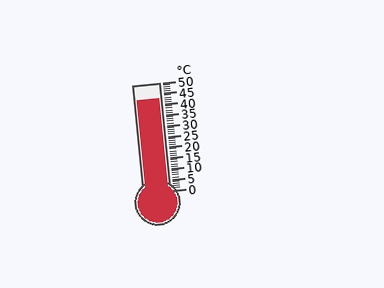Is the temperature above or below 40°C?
The temperature is above 40°C.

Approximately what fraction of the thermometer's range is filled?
The thermometer is filled to approximately 85% of its range.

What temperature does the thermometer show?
The thermometer shows approximately 43°C.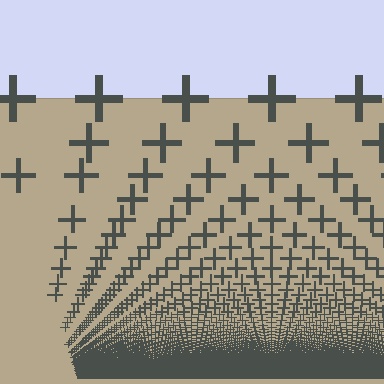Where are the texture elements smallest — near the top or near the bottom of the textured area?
Near the bottom.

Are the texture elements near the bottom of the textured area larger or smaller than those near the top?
Smaller. The gradient is inverted — elements near the bottom are smaller and denser.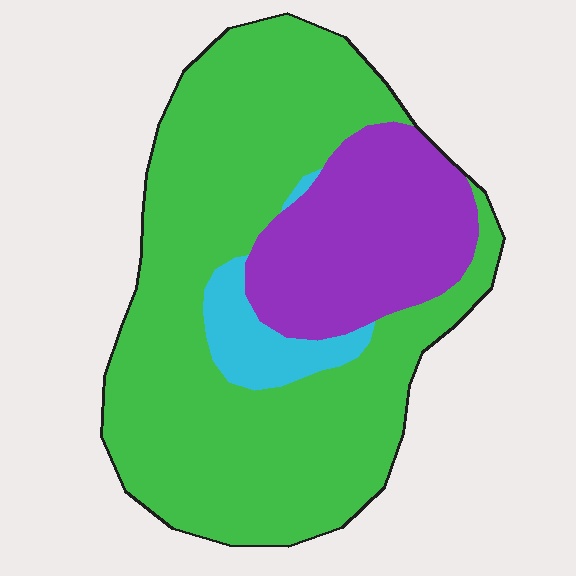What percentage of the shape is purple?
Purple takes up about one quarter (1/4) of the shape.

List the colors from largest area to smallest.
From largest to smallest: green, purple, cyan.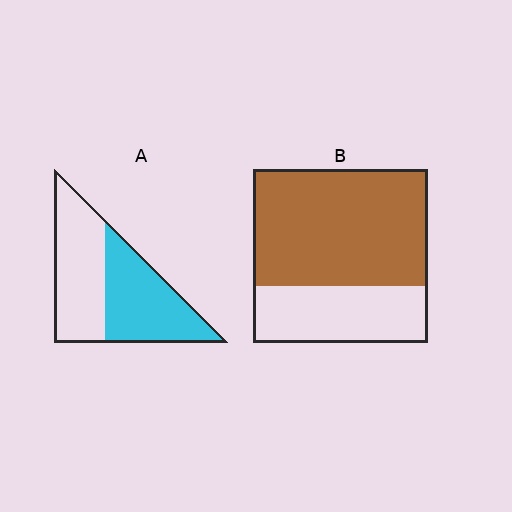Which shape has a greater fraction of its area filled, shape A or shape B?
Shape B.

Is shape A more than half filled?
Roughly half.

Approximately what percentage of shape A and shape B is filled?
A is approximately 50% and B is approximately 65%.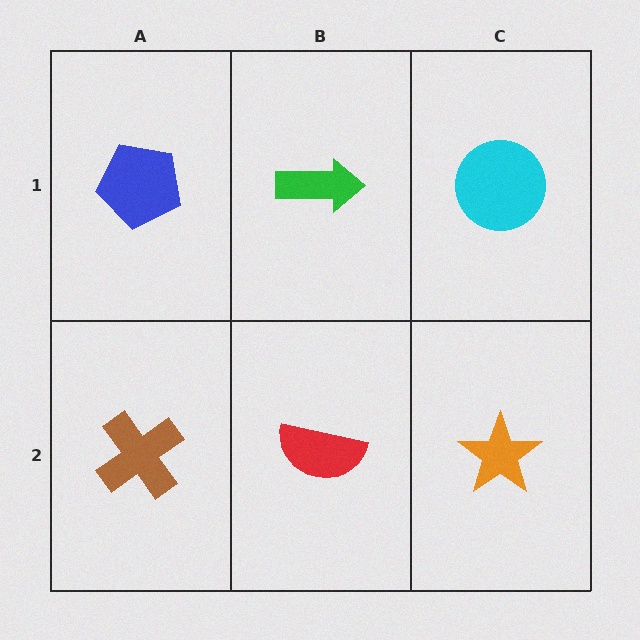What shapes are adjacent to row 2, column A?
A blue pentagon (row 1, column A), a red semicircle (row 2, column B).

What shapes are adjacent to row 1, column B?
A red semicircle (row 2, column B), a blue pentagon (row 1, column A), a cyan circle (row 1, column C).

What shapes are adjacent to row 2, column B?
A green arrow (row 1, column B), a brown cross (row 2, column A), an orange star (row 2, column C).